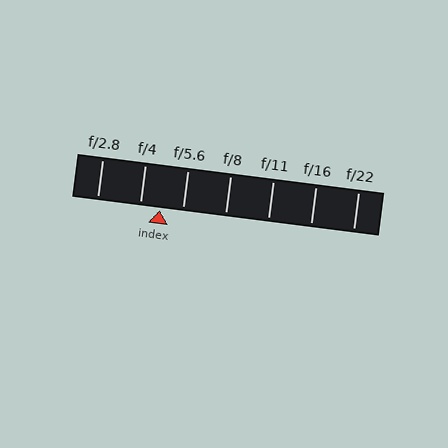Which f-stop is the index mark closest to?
The index mark is closest to f/4.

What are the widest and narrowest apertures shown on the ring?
The widest aperture shown is f/2.8 and the narrowest is f/22.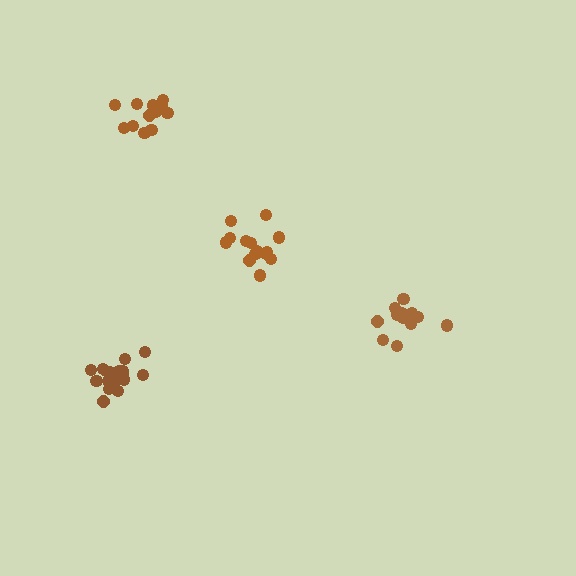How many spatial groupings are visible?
There are 4 spatial groupings.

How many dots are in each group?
Group 1: 14 dots, Group 2: 18 dots, Group 3: 13 dots, Group 4: 15 dots (60 total).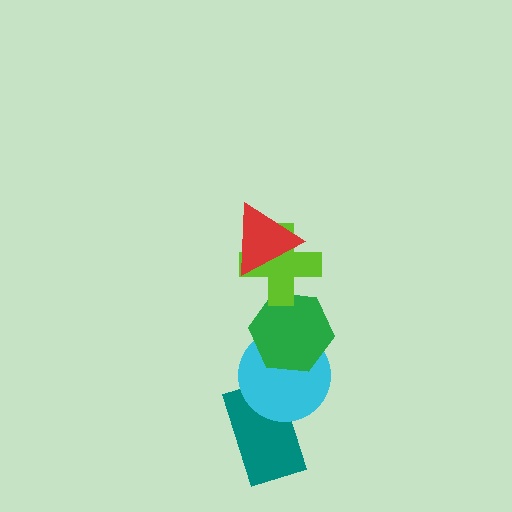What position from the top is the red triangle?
The red triangle is 1st from the top.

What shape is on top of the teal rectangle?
The cyan circle is on top of the teal rectangle.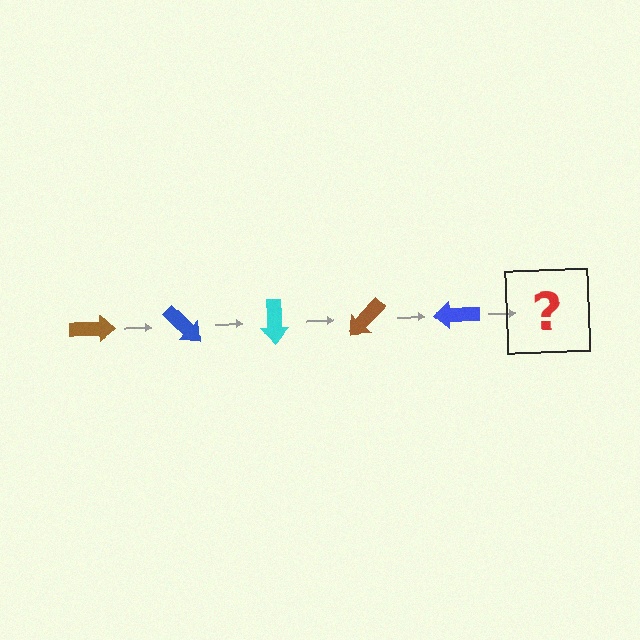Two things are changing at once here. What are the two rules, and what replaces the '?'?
The two rules are that it rotates 45 degrees each step and the color cycles through brown, blue, and cyan. The '?' should be a cyan arrow, rotated 225 degrees from the start.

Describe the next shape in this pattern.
It should be a cyan arrow, rotated 225 degrees from the start.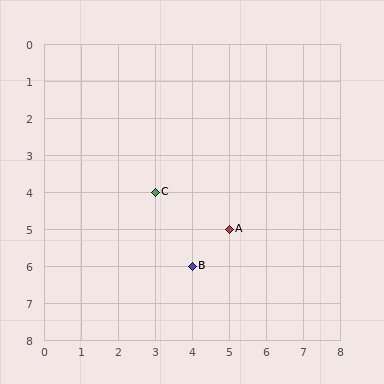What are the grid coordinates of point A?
Point A is at grid coordinates (5, 5).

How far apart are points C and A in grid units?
Points C and A are 2 columns and 1 row apart (about 2.2 grid units diagonally).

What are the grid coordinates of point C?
Point C is at grid coordinates (3, 4).